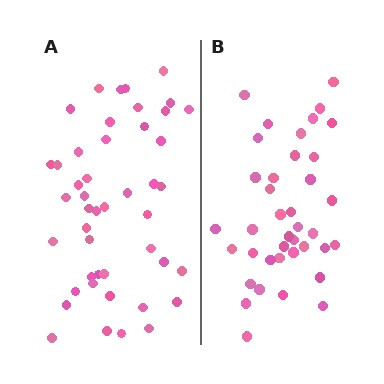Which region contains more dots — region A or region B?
Region A (the left region) has more dots.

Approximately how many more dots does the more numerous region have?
Region A has roughly 8 or so more dots than region B.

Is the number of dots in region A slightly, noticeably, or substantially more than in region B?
Region A has only slightly more — the two regions are fairly close. The ratio is roughly 1.2 to 1.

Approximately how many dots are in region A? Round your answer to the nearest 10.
About 50 dots. (The exact count is 46, which rounds to 50.)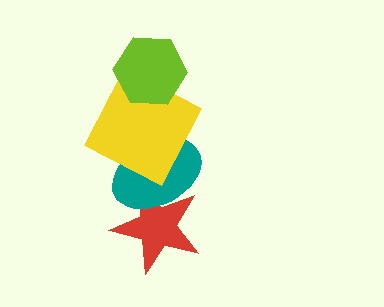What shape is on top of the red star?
The teal ellipse is on top of the red star.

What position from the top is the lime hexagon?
The lime hexagon is 1st from the top.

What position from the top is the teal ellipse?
The teal ellipse is 3rd from the top.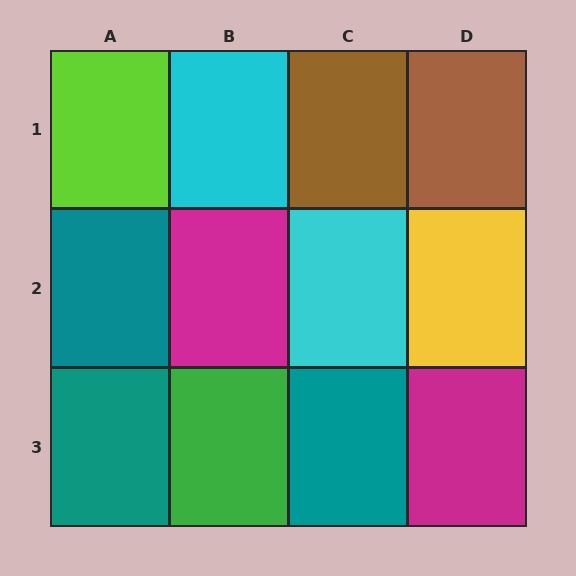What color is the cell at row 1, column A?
Lime.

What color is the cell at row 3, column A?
Teal.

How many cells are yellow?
1 cell is yellow.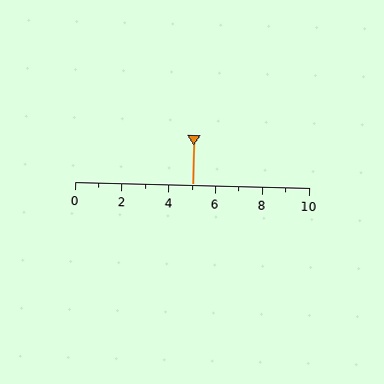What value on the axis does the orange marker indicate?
The marker indicates approximately 5.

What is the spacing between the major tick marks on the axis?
The major ticks are spaced 2 apart.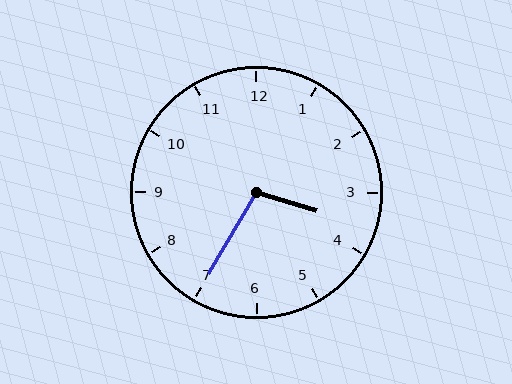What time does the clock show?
3:35.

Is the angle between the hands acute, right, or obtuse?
It is obtuse.